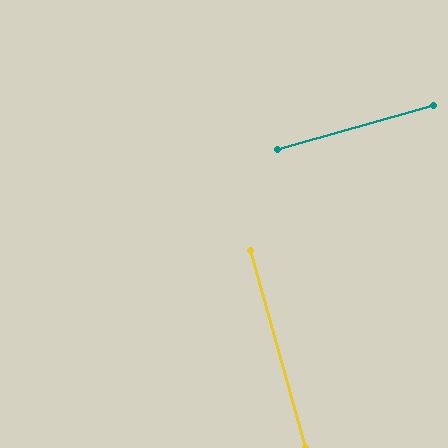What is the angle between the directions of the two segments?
Approximately 90 degrees.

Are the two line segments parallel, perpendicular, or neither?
Perpendicular — they meet at approximately 90°.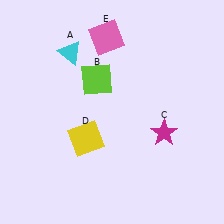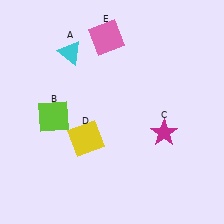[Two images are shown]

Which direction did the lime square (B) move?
The lime square (B) moved left.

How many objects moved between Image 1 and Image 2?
1 object moved between the two images.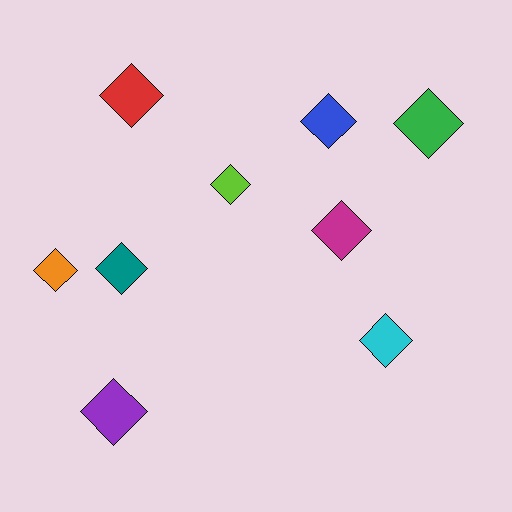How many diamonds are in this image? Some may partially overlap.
There are 9 diamonds.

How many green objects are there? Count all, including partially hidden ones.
There is 1 green object.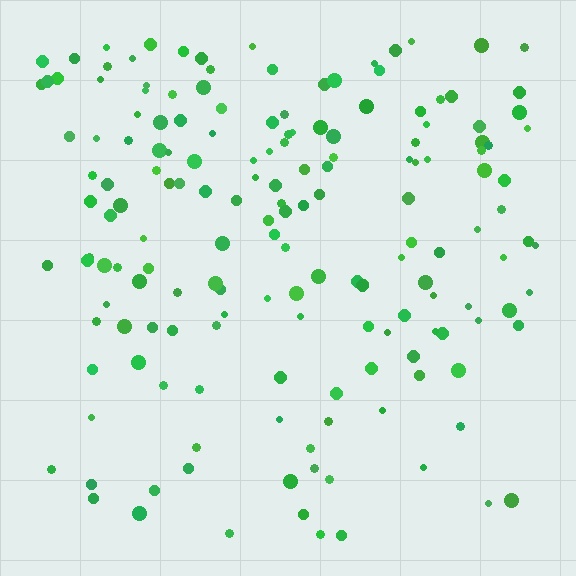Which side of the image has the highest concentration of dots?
The top.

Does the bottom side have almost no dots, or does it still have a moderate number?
Still a moderate number, just noticeably fewer than the top.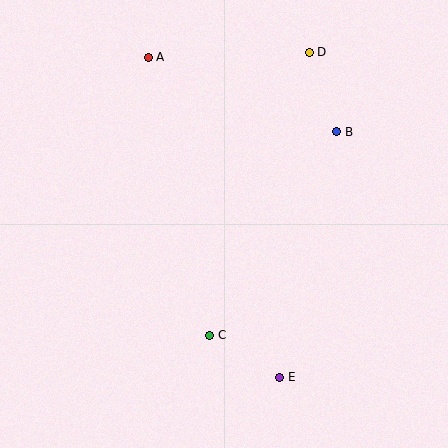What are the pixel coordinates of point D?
Point D is at (309, 52).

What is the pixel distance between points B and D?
The distance between B and D is 84 pixels.